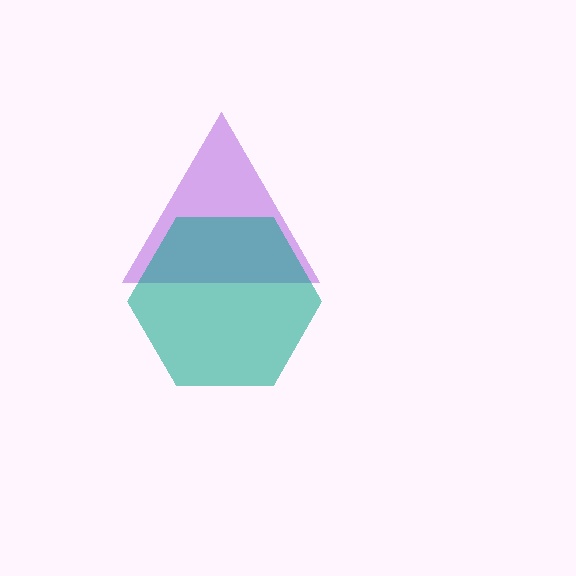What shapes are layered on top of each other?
The layered shapes are: a purple triangle, a teal hexagon.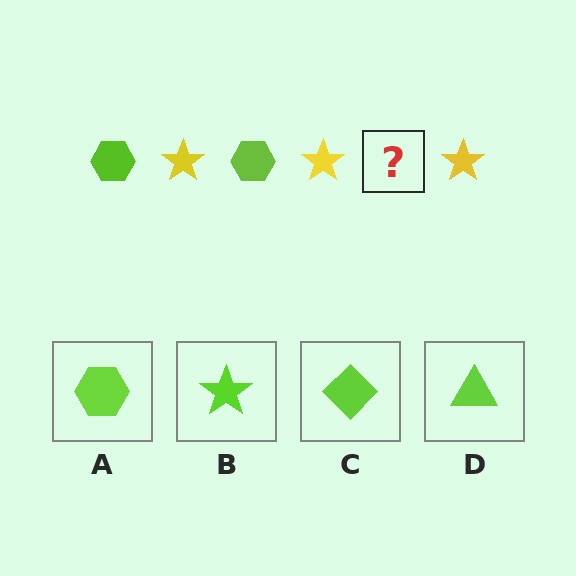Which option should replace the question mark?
Option A.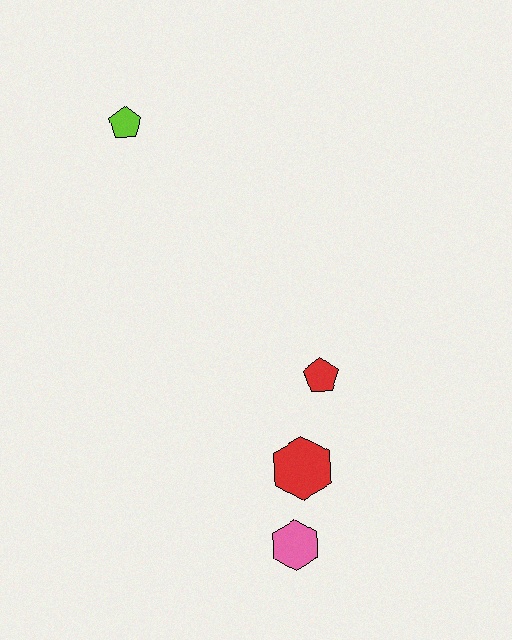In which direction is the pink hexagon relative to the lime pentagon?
The pink hexagon is below the lime pentagon.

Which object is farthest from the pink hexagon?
The lime pentagon is farthest from the pink hexagon.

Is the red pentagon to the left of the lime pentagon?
No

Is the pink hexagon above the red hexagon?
No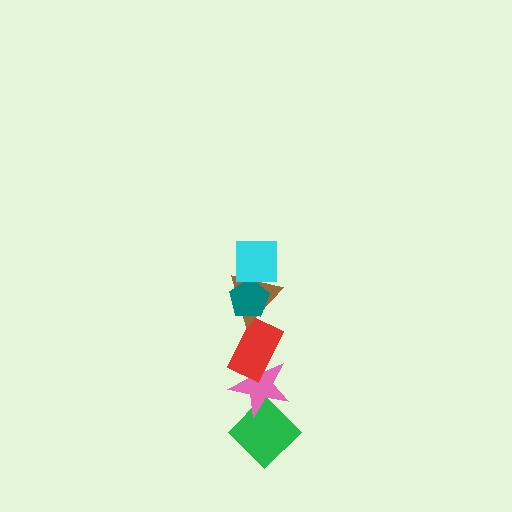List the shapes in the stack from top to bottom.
From top to bottom: the cyan square, the teal pentagon, the brown triangle, the red rectangle, the pink star, the green diamond.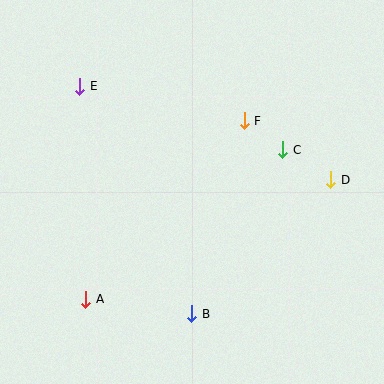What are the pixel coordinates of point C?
Point C is at (283, 150).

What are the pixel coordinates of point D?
Point D is at (331, 180).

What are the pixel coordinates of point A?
Point A is at (85, 299).